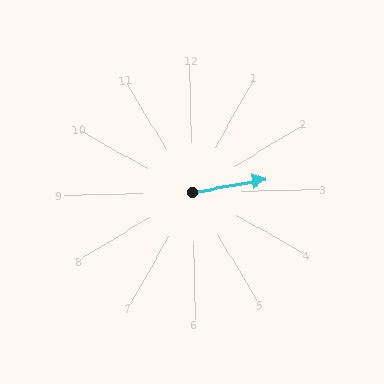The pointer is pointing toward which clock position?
Roughly 3 o'clock.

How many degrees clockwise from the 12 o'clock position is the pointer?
Approximately 81 degrees.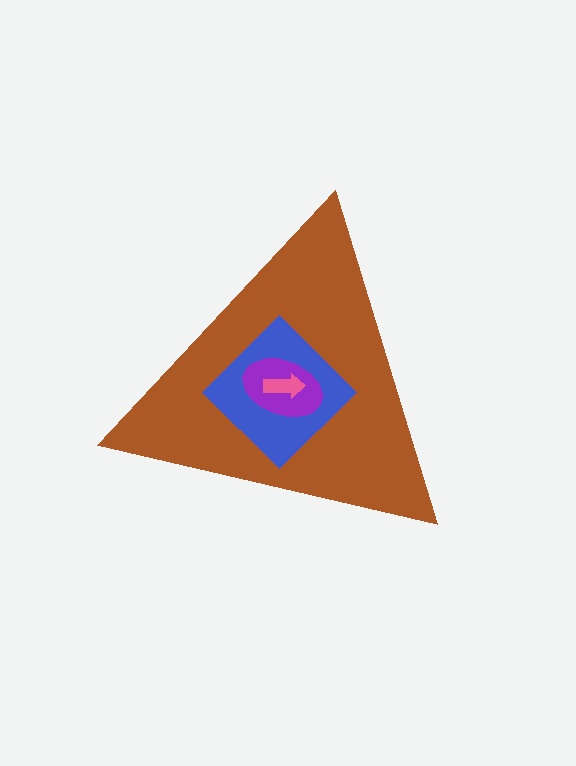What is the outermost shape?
The brown triangle.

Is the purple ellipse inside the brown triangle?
Yes.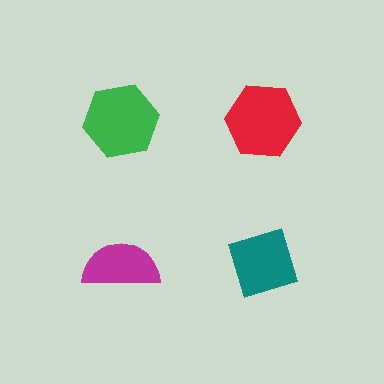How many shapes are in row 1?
2 shapes.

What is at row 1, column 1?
A green hexagon.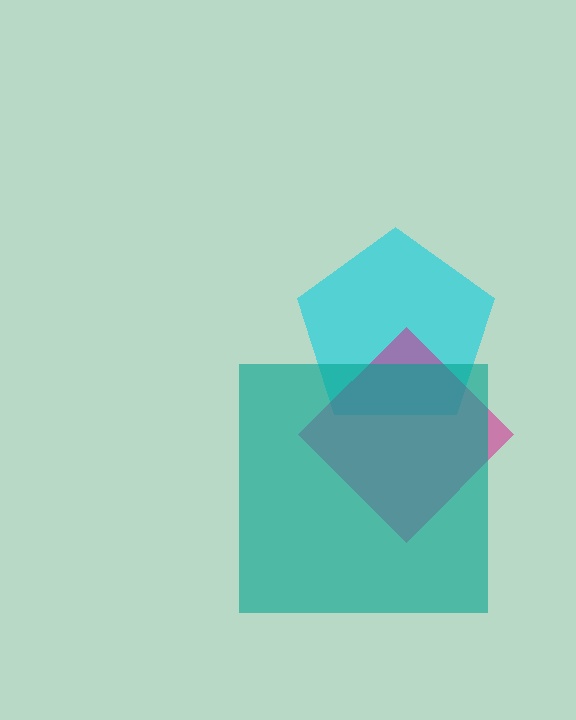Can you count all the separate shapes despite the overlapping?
Yes, there are 3 separate shapes.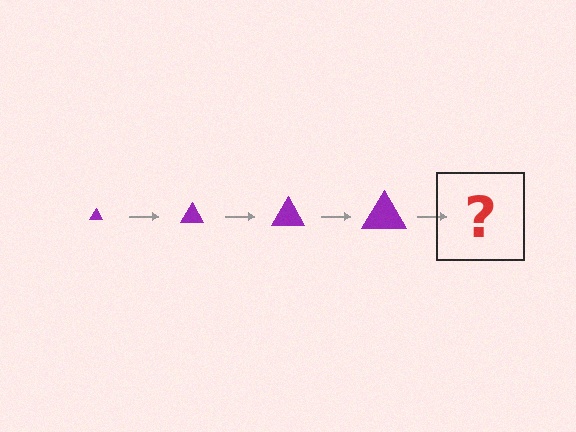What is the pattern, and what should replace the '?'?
The pattern is that the triangle gets progressively larger each step. The '?' should be a purple triangle, larger than the previous one.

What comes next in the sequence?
The next element should be a purple triangle, larger than the previous one.